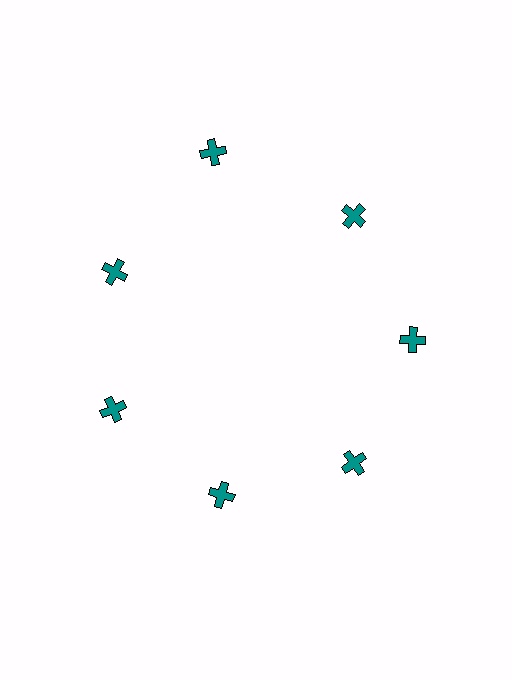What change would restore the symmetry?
The symmetry would be restored by moving it inward, back onto the ring so that all 7 crosses sit at equal angles and equal distance from the center.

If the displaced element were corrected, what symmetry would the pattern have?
It would have 7-fold rotational symmetry — the pattern would map onto itself every 51 degrees.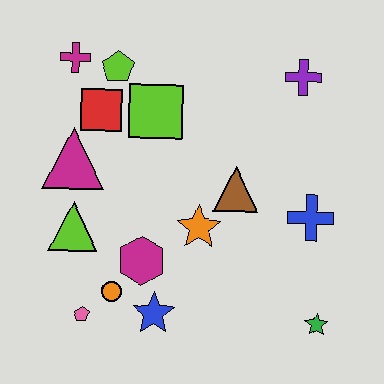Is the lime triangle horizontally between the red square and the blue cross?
No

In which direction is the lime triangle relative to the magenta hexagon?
The lime triangle is to the left of the magenta hexagon.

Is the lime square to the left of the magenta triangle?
No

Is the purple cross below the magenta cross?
Yes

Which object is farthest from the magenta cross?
The green star is farthest from the magenta cross.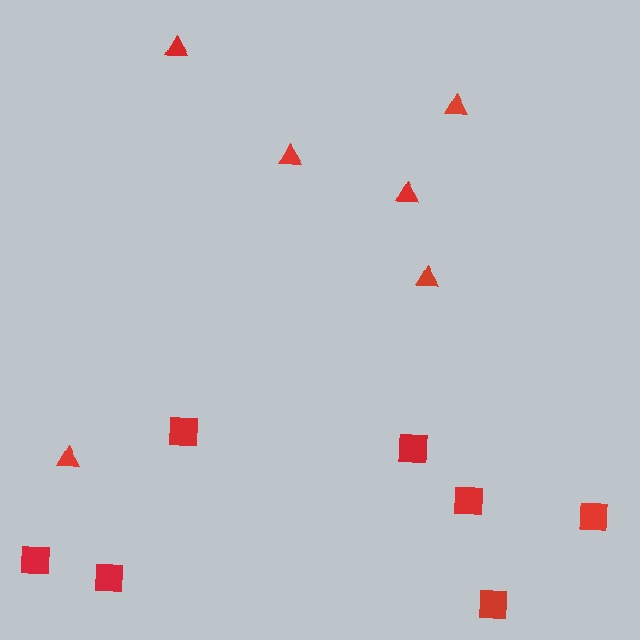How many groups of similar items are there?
There are 2 groups: one group of squares (7) and one group of triangles (6).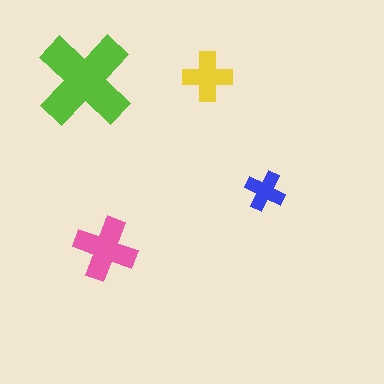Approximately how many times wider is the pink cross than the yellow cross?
About 1.5 times wider.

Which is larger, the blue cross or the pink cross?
The pink one.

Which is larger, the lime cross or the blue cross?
The lime one.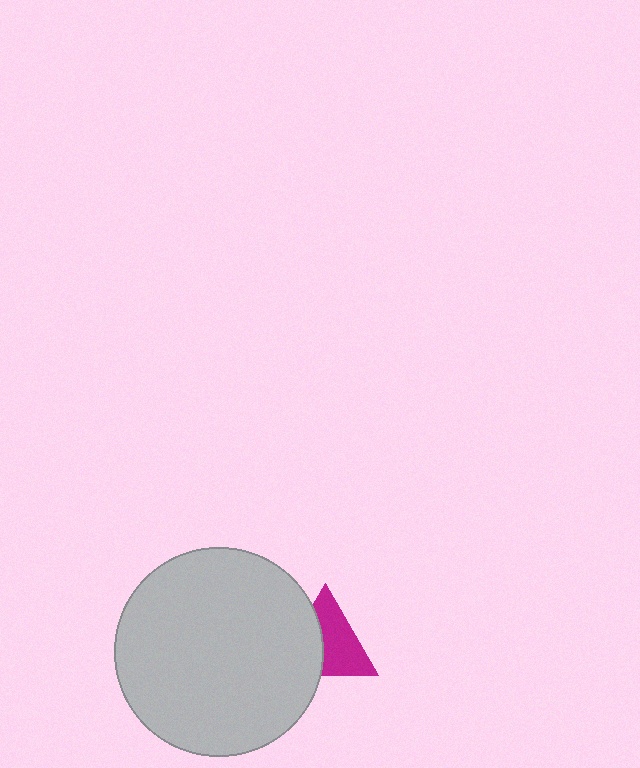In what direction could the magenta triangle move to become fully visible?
The magenta triangle could move right. That would shift it out from behind the light gray circle entirely.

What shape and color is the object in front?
The object in front is a light gray circle.